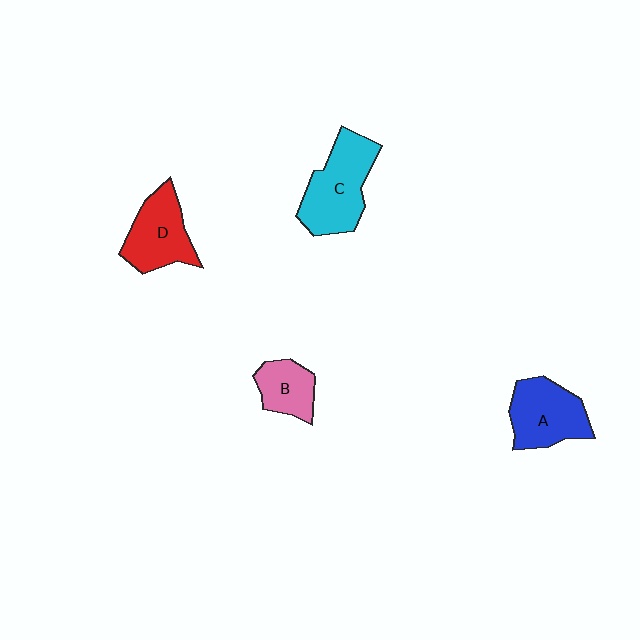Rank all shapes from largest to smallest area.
From largest to smallest: C (cyan), A (blue), D (red), B (pink).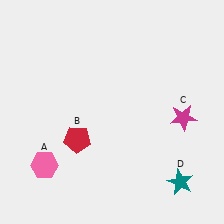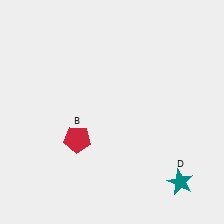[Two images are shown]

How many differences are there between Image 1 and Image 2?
There are 2 differences between the two images.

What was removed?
The magenta star (C), the pink hexagon (A) were removed in Image 2.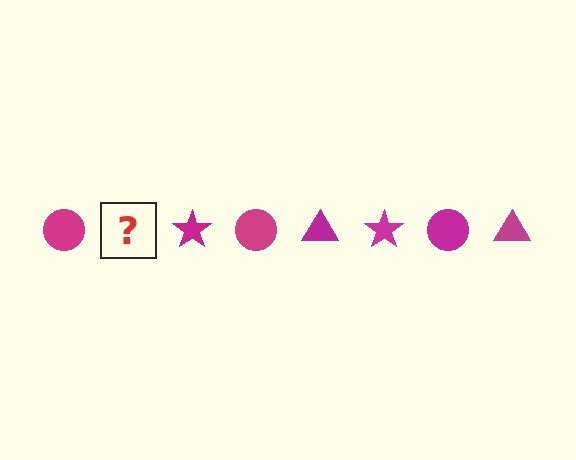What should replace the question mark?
The question mark should be replaced with a magenta triangle.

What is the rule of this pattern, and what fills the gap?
The rule is that the pattern cycles through circle, triangle, star shapes in magenta. The gap should be filled with a magenta triangle.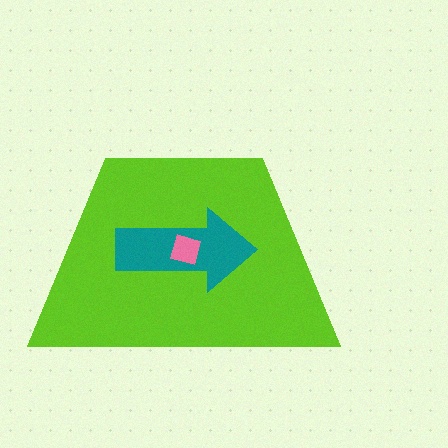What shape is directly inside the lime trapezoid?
The teal arrow.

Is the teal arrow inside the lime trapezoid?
Yes.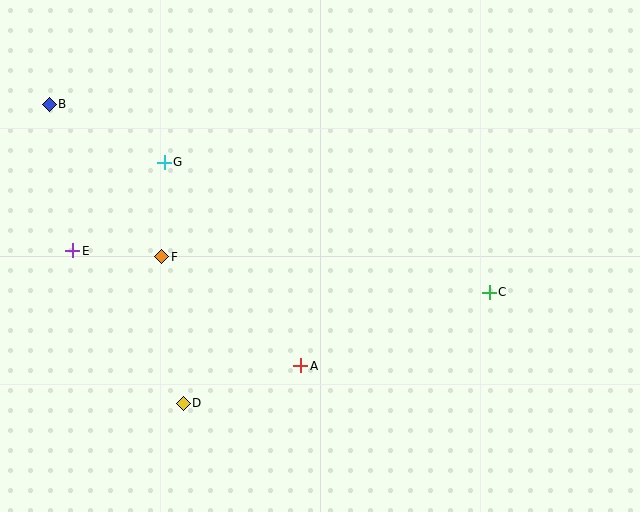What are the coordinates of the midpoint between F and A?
The midpoint between F and A is at (231, 311).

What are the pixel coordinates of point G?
Point G is at (164, 162).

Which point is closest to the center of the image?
Point A at (301, 366) is closest to the center.